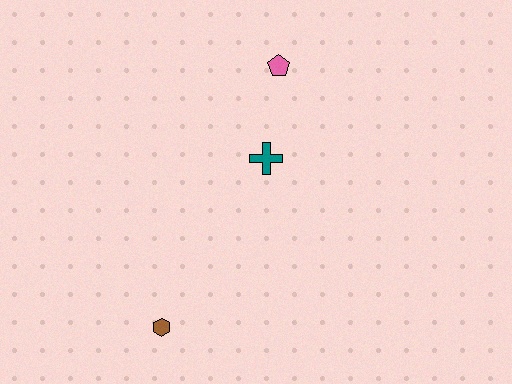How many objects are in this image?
There are 3 objects.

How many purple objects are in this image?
There are no purple objects.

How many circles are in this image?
There are no circles.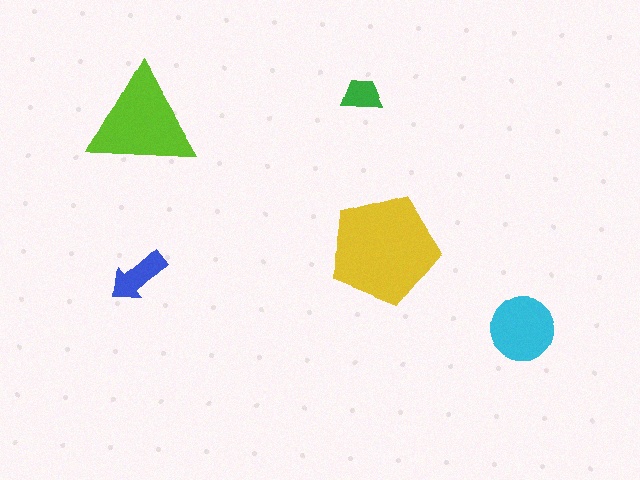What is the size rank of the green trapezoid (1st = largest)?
5th.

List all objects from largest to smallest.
The yellow pentagon, the lime triangle, the cyan circle, the blue arrow, the green trapezoid.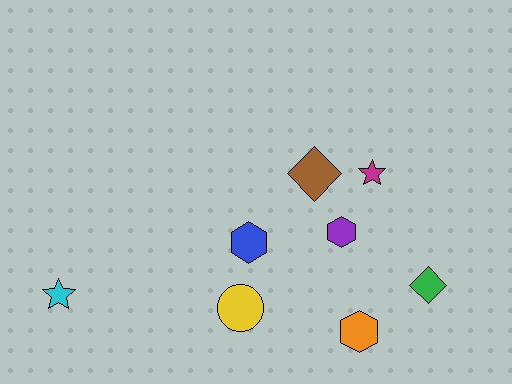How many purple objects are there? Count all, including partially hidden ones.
There is 1 purple object.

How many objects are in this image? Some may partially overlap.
There are 8 objects.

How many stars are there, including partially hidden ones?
There are 2 stars.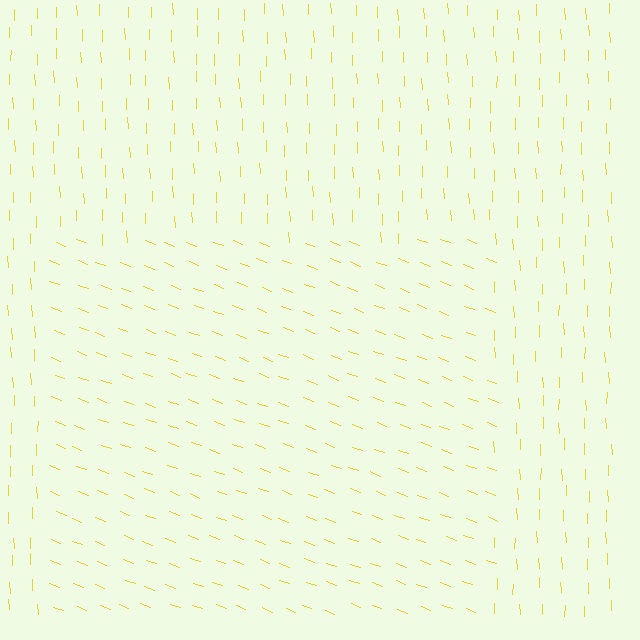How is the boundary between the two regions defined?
The boundary is defined purely by a change in line orientation (approximately 67 degrees difference). All lines are the same color and thickness.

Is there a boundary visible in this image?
Yes, there is a texture boundary formed by a change in line orientation.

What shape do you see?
I see a rectangle.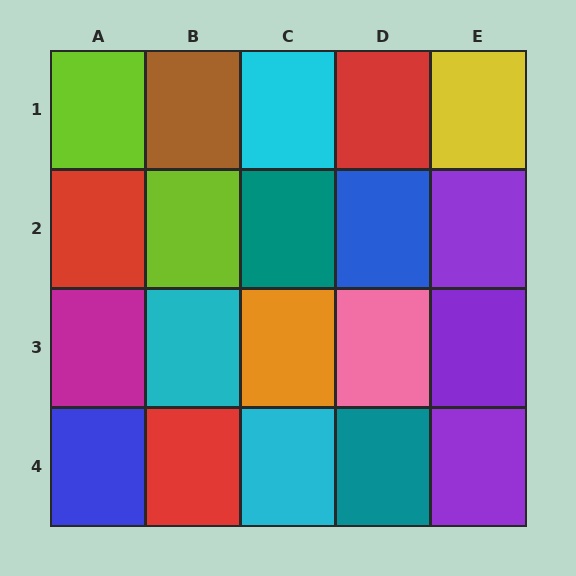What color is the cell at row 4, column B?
Red.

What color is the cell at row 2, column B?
Lime.